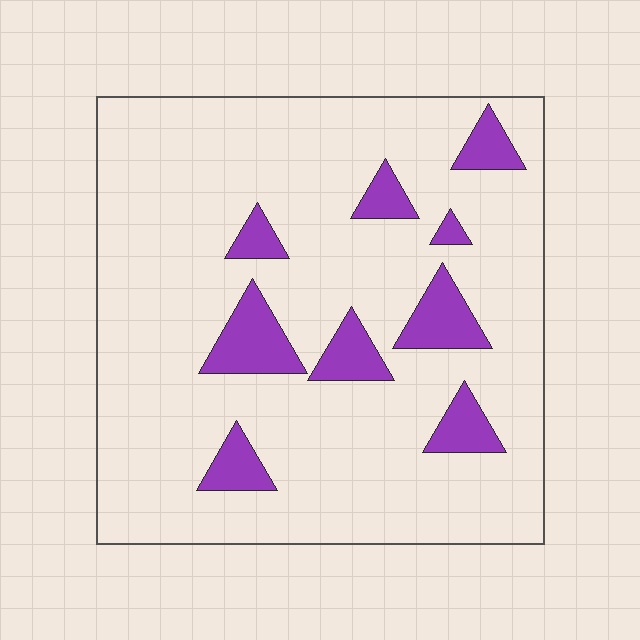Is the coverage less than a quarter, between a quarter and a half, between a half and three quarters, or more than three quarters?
Less than a quarter.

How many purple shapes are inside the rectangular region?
9.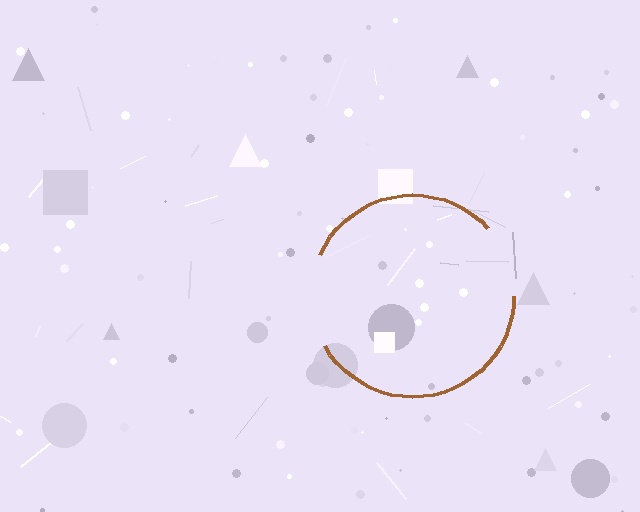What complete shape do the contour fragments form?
The contour fragments form a circle.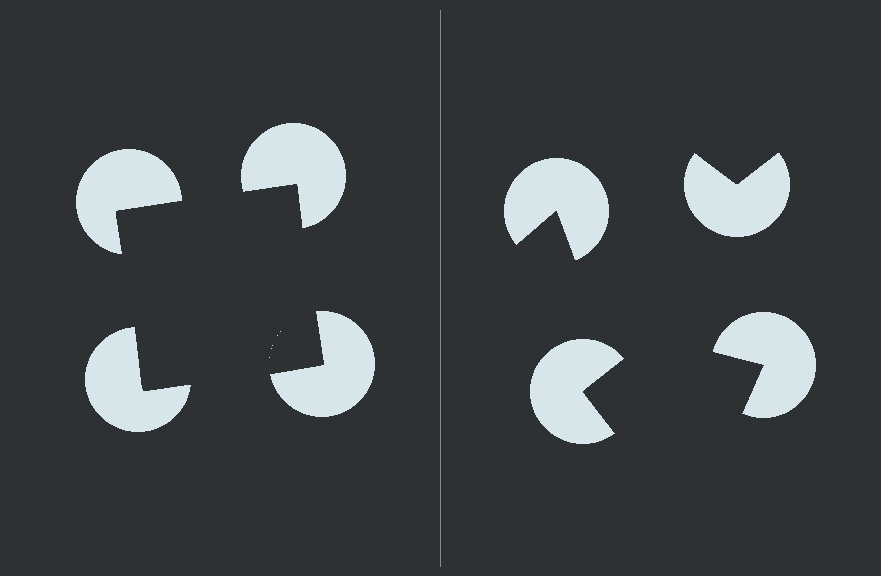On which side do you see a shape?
An illusory square appears on the left side. On the right side the wedge cuts are rotated, so no coherent shape forms.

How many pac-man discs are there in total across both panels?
8 — 4 on each side.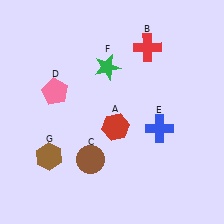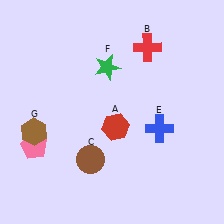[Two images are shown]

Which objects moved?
The objects that moved are: the pink pentagon (D), the brown hexagon (G).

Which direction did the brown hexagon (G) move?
The brown hexagon (G) moved up.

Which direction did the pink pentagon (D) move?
The pink pentagon (D) moved down.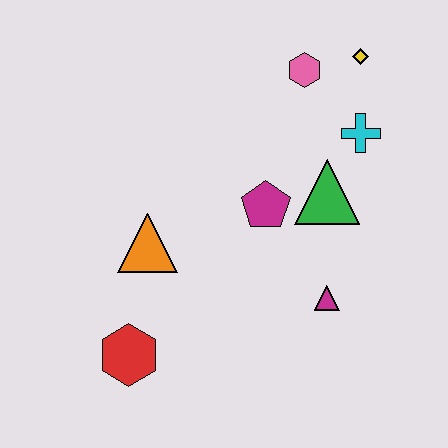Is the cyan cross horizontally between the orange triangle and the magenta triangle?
No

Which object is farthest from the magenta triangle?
The yellow diamond is farthest from the magenta triangle.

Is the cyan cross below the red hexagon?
No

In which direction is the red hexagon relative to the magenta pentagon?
The red hexagon is below the magenta pentagon.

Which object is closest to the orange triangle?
The red hexagon is closest to the orange triangle.